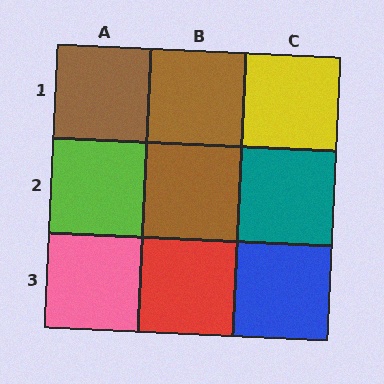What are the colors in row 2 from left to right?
Lime, brown, teal.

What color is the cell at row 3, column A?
Pink.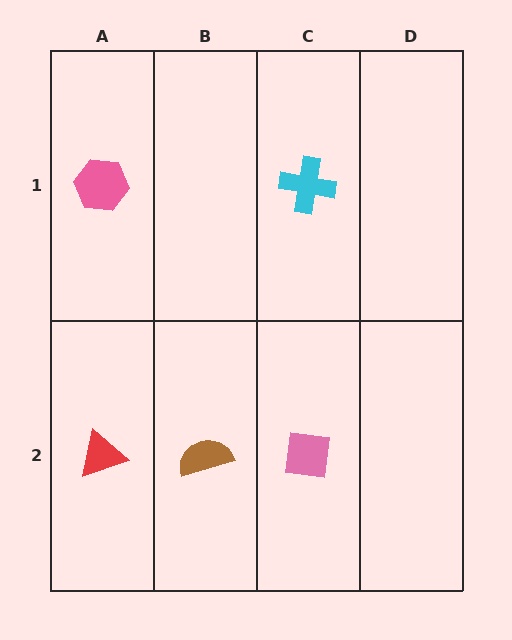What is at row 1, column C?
A cyan cross.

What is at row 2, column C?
A pink square.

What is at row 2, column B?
A brown semicircle.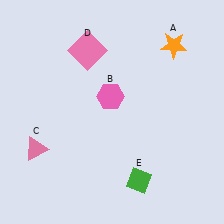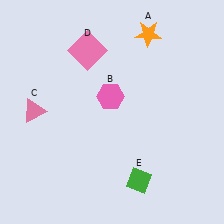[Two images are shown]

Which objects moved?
The objects that moved are: the orange star (A), the pink triangle (C).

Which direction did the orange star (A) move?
The orange star (A) moved left.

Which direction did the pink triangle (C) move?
The pink triangle (C) moved up.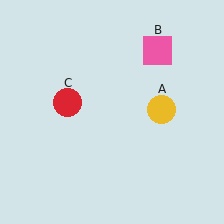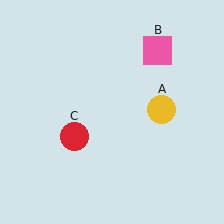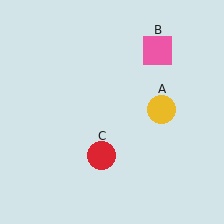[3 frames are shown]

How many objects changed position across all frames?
1 object changed position: red circle (object C).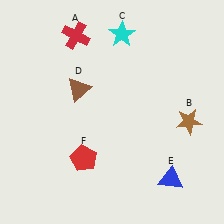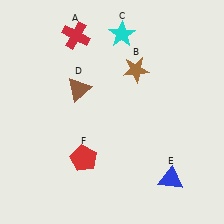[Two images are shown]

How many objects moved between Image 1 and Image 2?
1 object moved between the two images.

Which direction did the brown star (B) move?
The brown star (B) moved left.